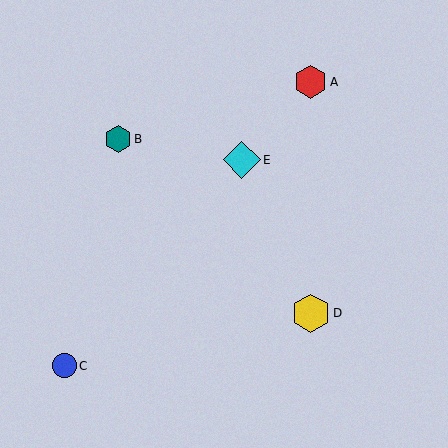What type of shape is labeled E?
Shape E is a cyan diamond.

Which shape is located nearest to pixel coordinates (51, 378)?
The blue circle (labeled C) at (64, 366) is nearest to that location.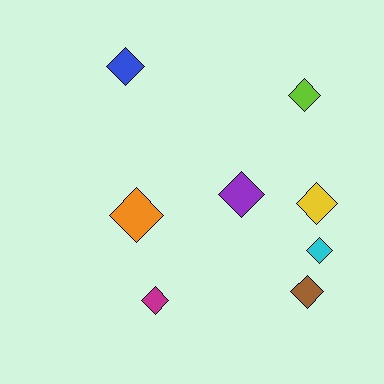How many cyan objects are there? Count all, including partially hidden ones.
There is 1 cyan object.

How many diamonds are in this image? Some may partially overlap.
There are 8 diamonds.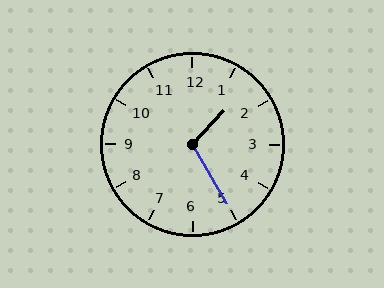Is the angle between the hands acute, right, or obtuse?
It is obtuse.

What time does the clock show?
1:25.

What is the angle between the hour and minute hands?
Approximately 108 degrees.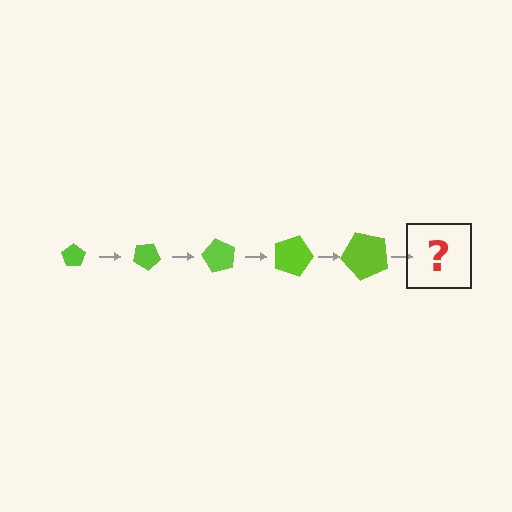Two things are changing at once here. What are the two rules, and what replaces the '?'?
The two rules are that the pentagon grows larger each step and it rotates 30 degrees each step. The '?' should be a pentagon, larger than the previous one and rotated 150 degrees from the start.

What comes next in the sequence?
The next element should be a pentagon, larger than the previous one and rotated 150 degrees from the start.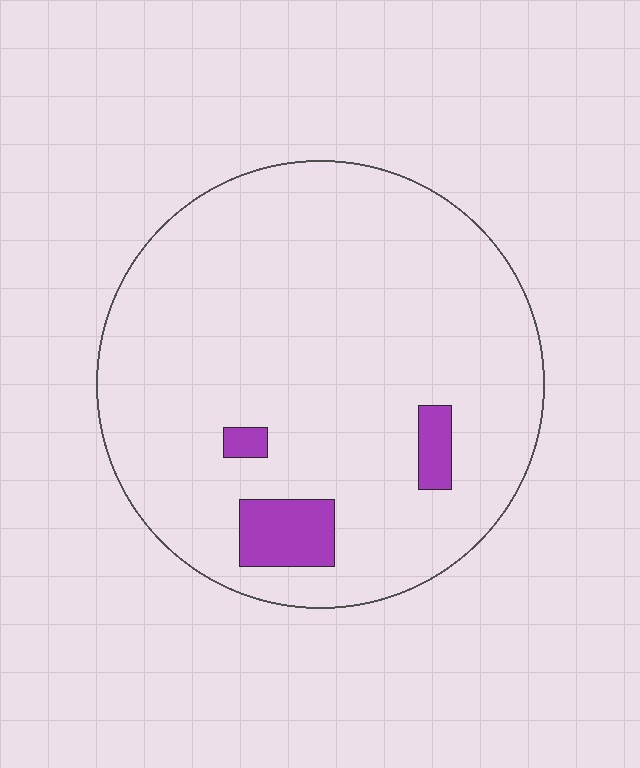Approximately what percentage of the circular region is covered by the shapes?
Approximately 5%.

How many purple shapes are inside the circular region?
3.